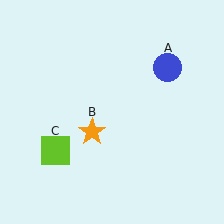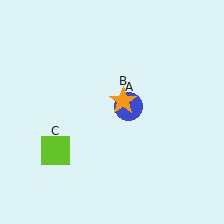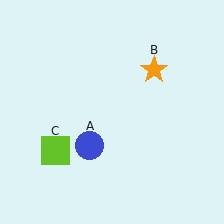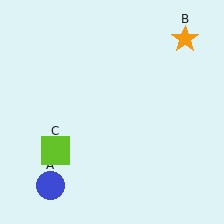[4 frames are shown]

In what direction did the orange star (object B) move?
The orange star (object B) moved up and to the right.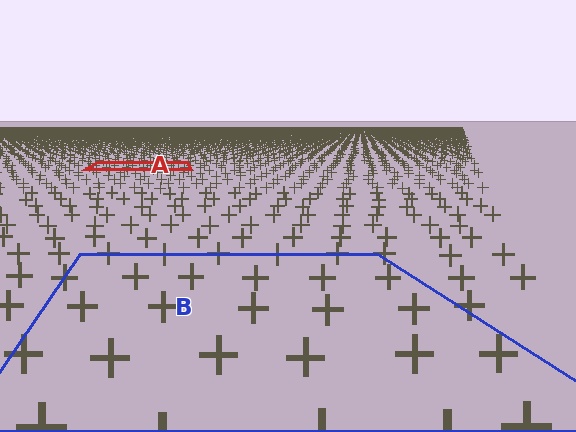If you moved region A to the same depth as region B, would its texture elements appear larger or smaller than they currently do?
They would appear larger. At a closer depth, the same texture elements are projected at a bigger on-screen size.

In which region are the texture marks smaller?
The texture marks are smaller in region A, because it is farther away.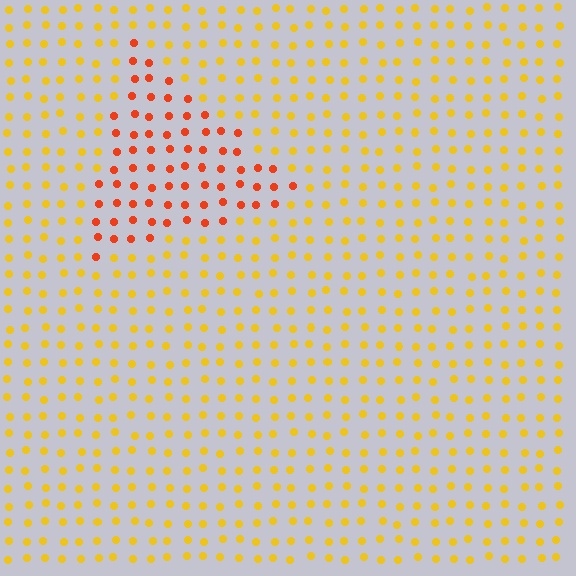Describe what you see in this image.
The image is filled with small yellow elements in a uniform arrangement. A triangle-shaped region is visible where the elements are tinted to a slightly different hue, forming a subtle color boundary.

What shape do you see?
I see a triangle.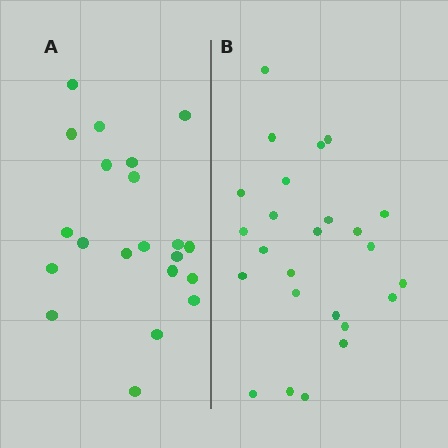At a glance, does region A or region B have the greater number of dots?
Region B (the right region) has more dots.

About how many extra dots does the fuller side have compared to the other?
Region B has about 4 more dots than region A.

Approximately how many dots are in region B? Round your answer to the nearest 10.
About 20 dots. (The exact count is 25, which rounds to 20.)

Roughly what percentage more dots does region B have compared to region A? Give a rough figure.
About 20% more.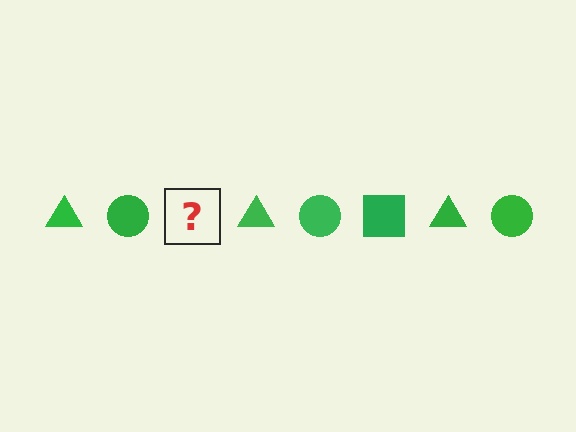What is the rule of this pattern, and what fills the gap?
The rule is that the pattern cycles through triangle, circle, square shapes in green. The gap should be filled with a green square.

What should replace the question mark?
The question mark should be replaced with a green square.